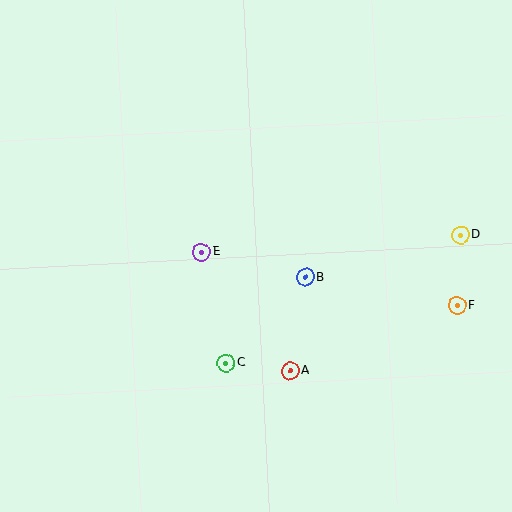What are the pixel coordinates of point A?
Point A is at (290, 371).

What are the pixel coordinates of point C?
Point C is at (226, 363).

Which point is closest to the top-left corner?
Point E is closest to the top-left corner.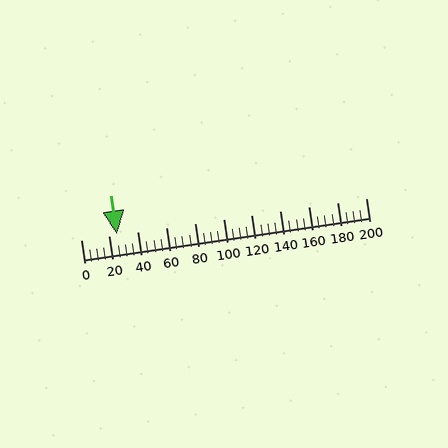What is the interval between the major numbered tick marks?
The major tick marks are spaced 20 units apart.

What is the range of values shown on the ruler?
The ruler shows values from 0 to 200.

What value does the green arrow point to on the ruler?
The green arrow points to approximately 25.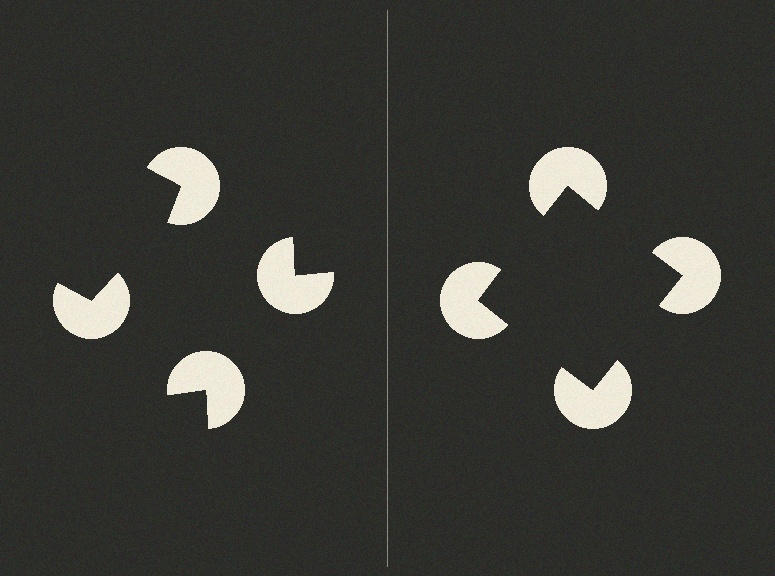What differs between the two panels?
The pac-man discs are positioned identically on both sides; only the wedge orientations differ. On the right they align to a square; on the left they are misaligned.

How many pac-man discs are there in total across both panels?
8 — 4 on each side.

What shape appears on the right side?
An illusory square.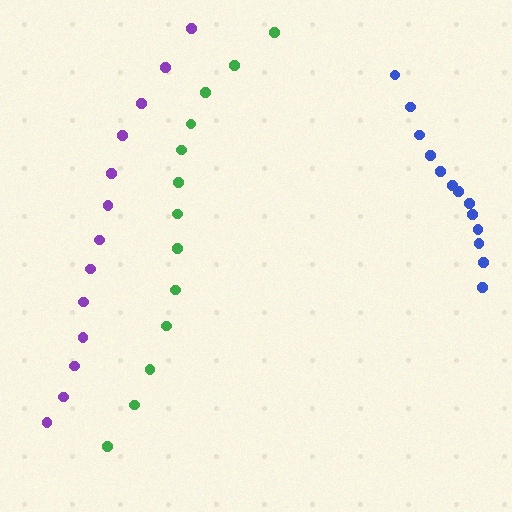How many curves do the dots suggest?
There are 3 distinct paths.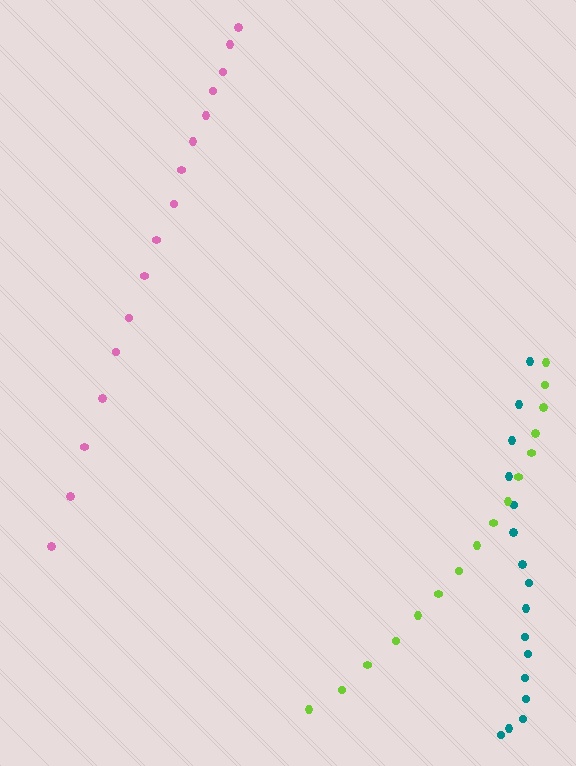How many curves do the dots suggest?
There are 3 distinct paths.